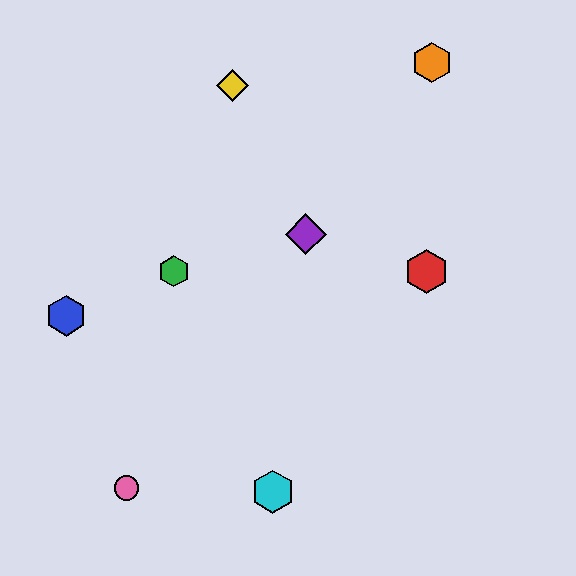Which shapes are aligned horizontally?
The red hexagon, the green hexagon are aligned horizontally.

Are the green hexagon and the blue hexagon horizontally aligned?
No, the green hexagon is at y≈271 and the blue hexagon is at y≈316.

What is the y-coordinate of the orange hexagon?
The orange hexagon is at y≈62.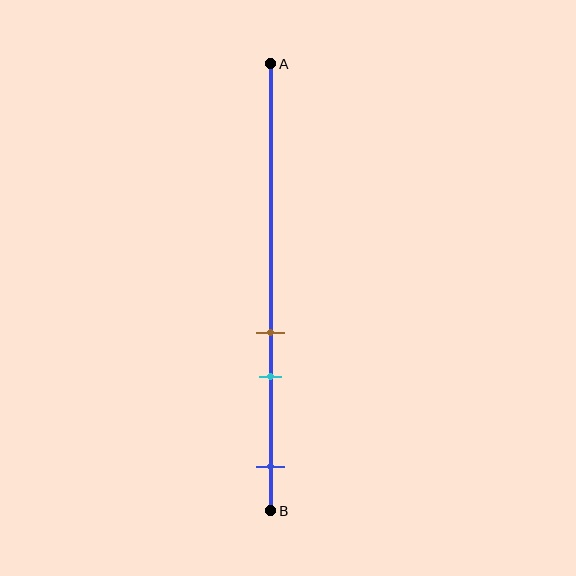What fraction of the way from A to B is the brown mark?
The brown mark is approximately 60% (0.6) of the way from A to B.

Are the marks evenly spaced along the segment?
No, the marks are not evenly spaced.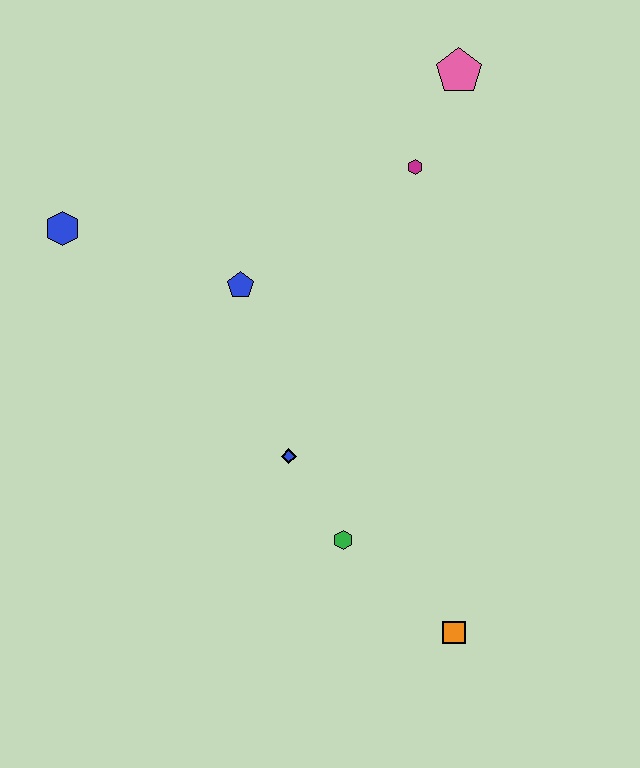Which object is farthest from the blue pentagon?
The orange square is farthest from the blue pentagon.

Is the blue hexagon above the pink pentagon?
No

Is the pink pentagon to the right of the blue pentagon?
Yes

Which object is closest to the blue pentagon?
The blue diamond is closest to the blue pentagon.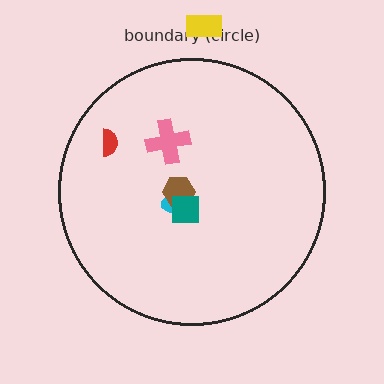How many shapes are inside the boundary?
5 inside, 1 outside.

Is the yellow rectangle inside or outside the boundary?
Outside.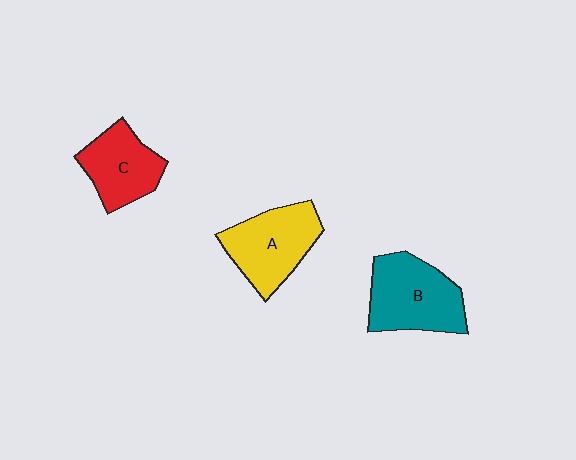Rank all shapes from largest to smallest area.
From largest to smallest: B (teal), A (yellow), C (red).